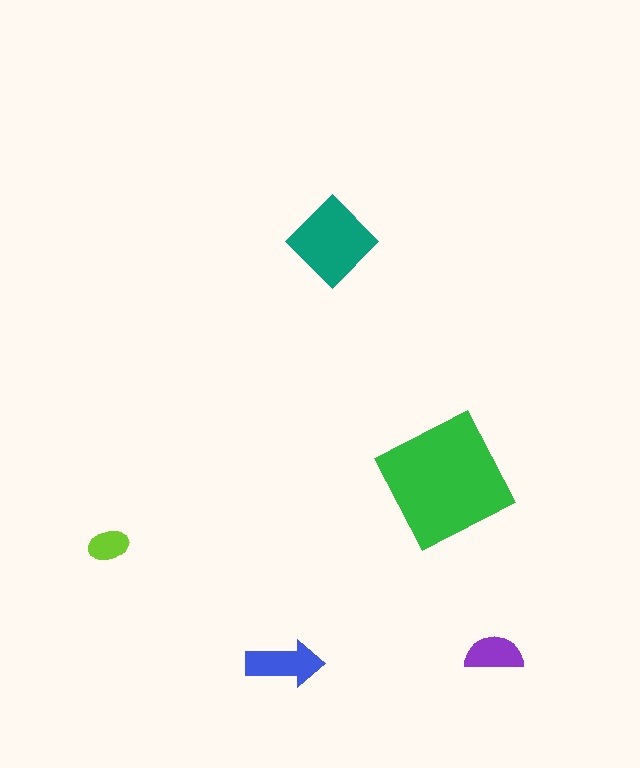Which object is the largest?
The green square.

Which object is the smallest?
The lime ellipse.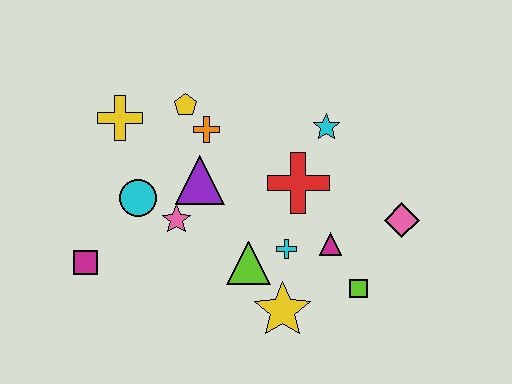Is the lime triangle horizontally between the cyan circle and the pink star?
No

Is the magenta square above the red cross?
No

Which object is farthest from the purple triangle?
The pink diamond is farthest from the purple triangle.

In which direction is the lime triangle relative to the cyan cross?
The lime triangle is to the left of the cyan cross.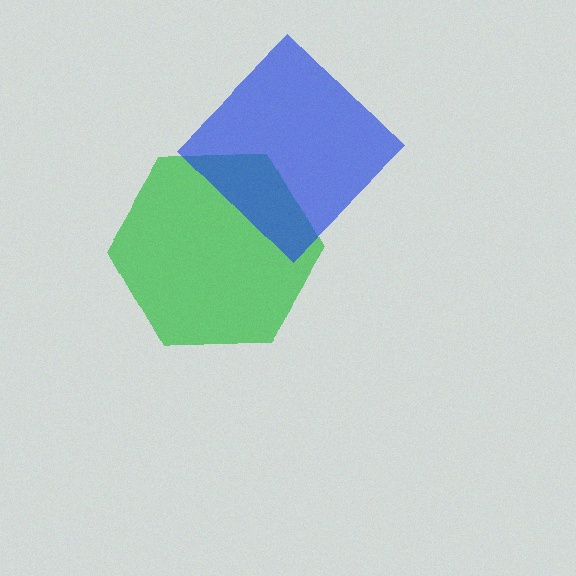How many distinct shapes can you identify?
There are 2 distinct shapes: a green hexagon, a blue diamond.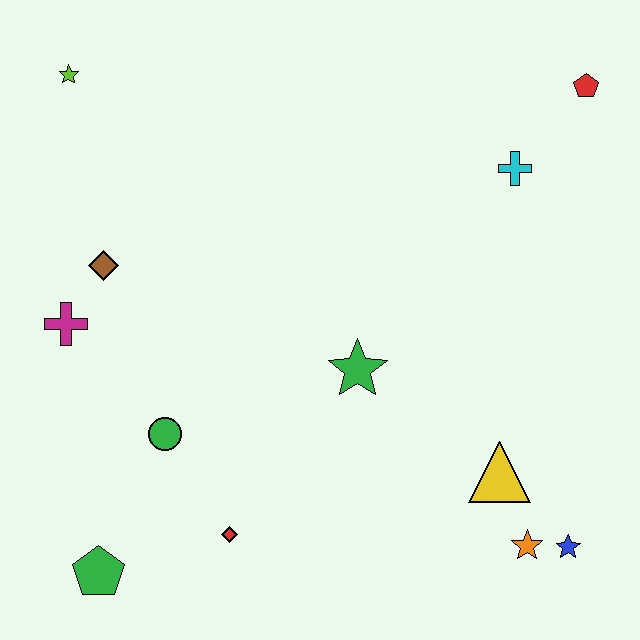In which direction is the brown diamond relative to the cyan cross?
The brown diamond is to the left of the cyan cross.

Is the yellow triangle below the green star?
Yes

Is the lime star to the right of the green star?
No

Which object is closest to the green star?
The yellow triangle is closest to the green star.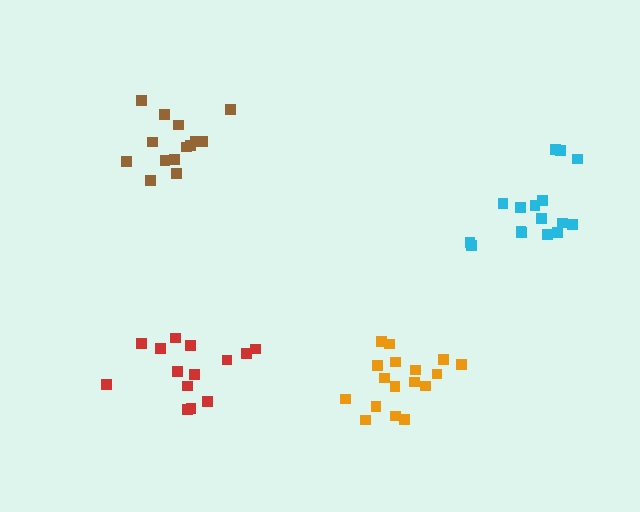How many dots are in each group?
Group 1: 16 dots, Group 2: 14 dots, Group 3: 14 dots, Group 4: 17 dots (61 total).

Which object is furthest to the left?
The brown cluster is leftmost.